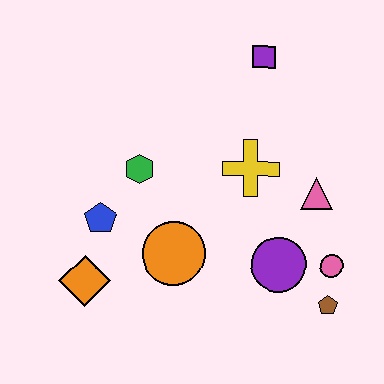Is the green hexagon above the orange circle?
Yes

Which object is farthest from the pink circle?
The orange diamond is farthest from the pink circle.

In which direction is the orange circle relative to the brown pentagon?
The orange circle is to the left of the brown pentagon.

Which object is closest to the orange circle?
The blue pentagon is closest to the orange circle.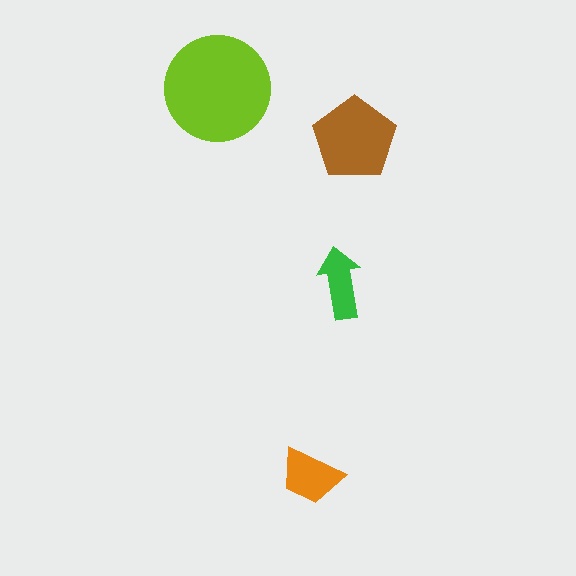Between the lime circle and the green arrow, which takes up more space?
The lime circle.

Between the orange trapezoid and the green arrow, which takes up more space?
The orange trapezoid.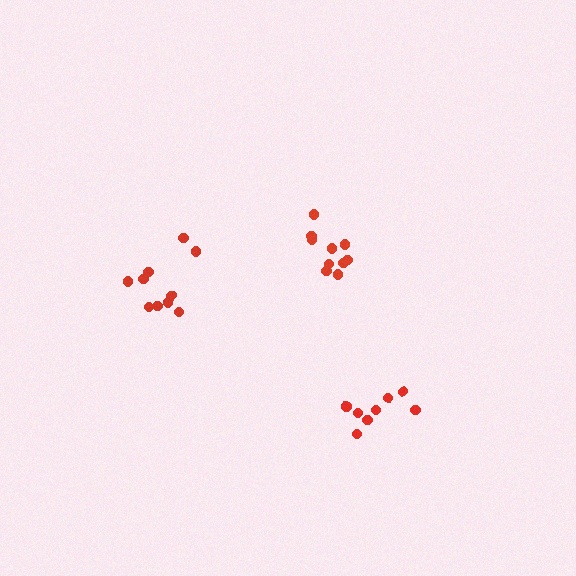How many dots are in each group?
Group 1: 8 dots, Group 2: 10 dots, Group 3: 10 dots (28 total).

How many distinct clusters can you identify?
There are 3 distinct clusters.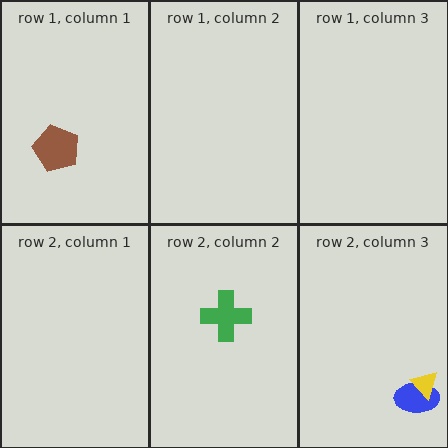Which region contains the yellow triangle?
The row 2, column 3 region.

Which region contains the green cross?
The row 2, column 2 region.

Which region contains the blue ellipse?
The row 2, column 3 region.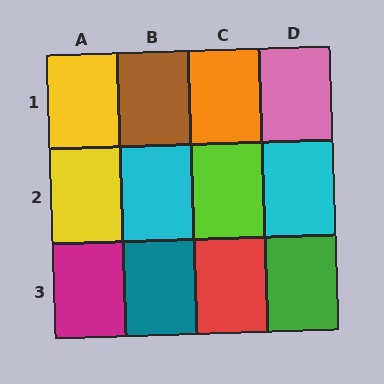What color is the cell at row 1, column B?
Brown.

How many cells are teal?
1 cell is teal.